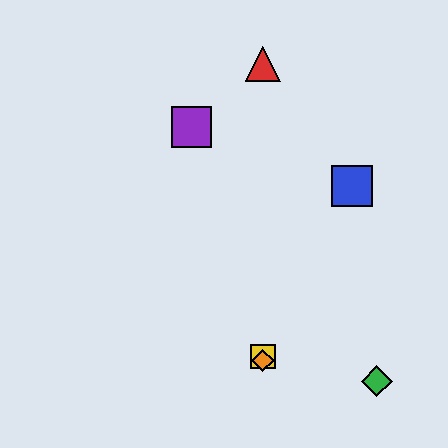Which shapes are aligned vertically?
The red triangle, the yellow square, the orange diamond are aligned vertically.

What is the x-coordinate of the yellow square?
The yellow square is at x≈263.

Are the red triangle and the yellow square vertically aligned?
Yes, both are at x≈263.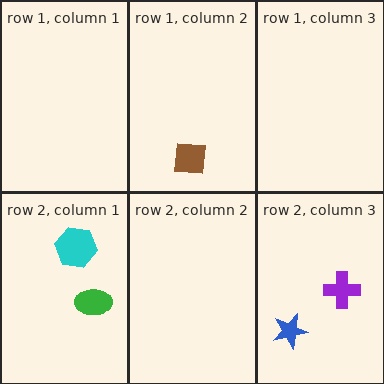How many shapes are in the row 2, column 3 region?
2.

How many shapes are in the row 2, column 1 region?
2.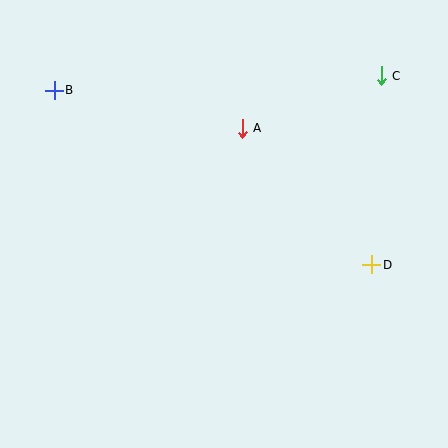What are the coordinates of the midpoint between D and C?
The midpoint between D and C is at (376, 170).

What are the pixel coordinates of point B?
Point B is at (54, 90).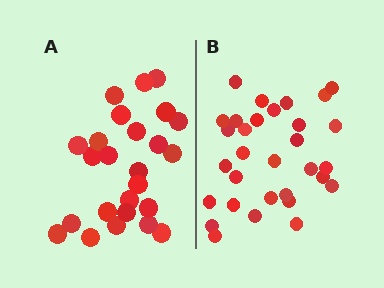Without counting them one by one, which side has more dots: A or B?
Region B (the right region) has more dots.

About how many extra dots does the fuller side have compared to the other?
Region B has about 6 more dots than region A.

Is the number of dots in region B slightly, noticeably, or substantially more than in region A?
Region B has only slightly more — the two regions are fairly close. The ratio is roughly 1.2 to 1.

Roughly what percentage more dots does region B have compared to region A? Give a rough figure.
About 25% more.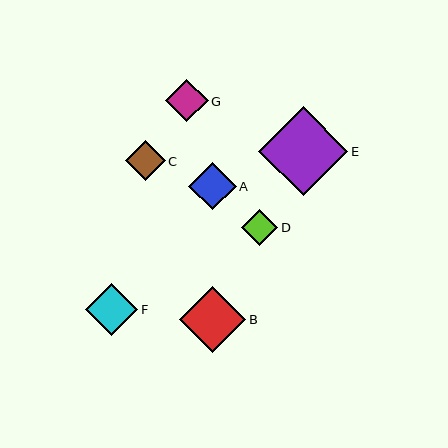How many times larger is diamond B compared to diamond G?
Diamond B is approximately 1.6 times the size of diamond G.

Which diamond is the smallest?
Diamond D is the smallest with a size of approximately 36 pixels.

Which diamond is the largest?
Diamond E is the largest with a size of approximately 89 pixels.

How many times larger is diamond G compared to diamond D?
Diamond G is approximately 1.2 times the size of diamond D.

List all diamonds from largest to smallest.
From largest to smallest: E, B, F, A, G, C, D.